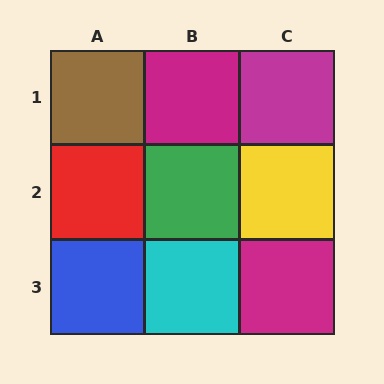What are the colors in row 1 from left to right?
Brown, magenta, magenta.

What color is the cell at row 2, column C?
Yellow.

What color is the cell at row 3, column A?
Blue.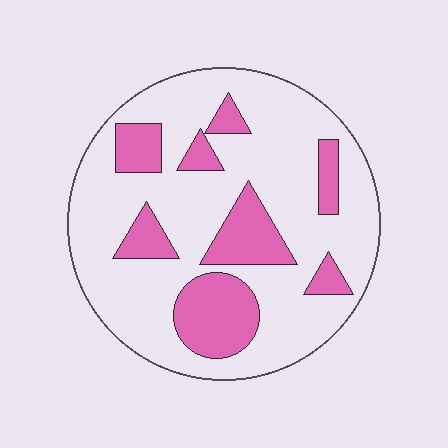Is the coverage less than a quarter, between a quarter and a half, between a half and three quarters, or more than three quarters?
Between a quarter and a half.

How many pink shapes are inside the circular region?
8.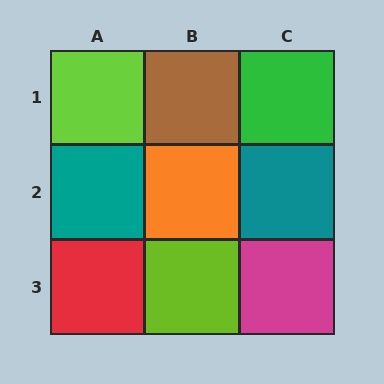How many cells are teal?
2 cells are teal.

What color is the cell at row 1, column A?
Lime.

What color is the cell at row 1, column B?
Brown.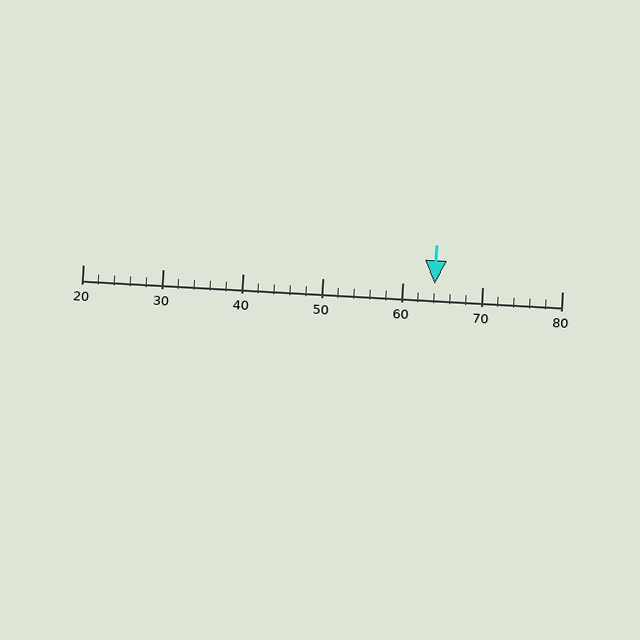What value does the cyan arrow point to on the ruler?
The cyan arrow points to approximately 64.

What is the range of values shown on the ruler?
The ruler shows values from 20 to 80.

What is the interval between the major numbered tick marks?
The major tick marks are spaced 10 units apart.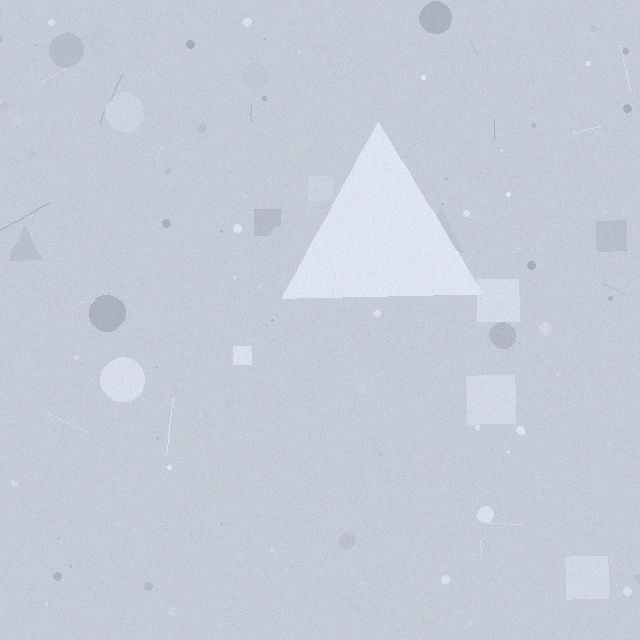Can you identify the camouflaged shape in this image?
The camouflaged shape is a triangle.